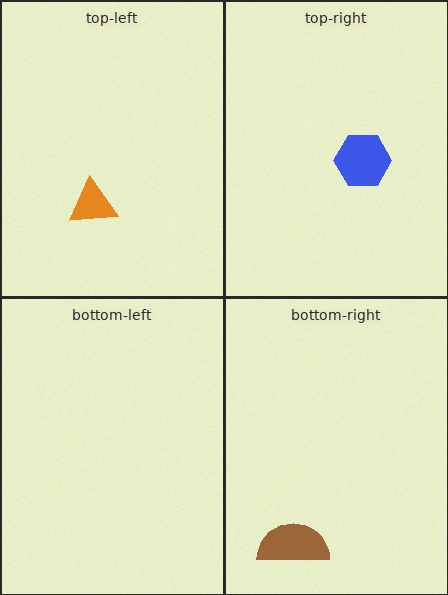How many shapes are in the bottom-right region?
1.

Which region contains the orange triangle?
The top-left region.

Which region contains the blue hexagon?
The top-right region.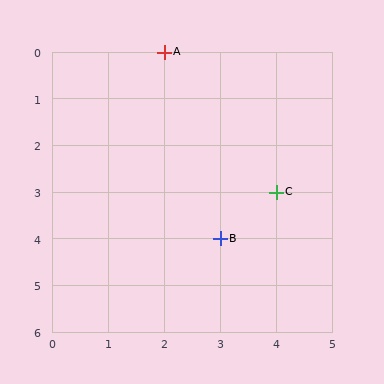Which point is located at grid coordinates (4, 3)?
Point C is at (4, 3).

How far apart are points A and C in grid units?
Points A and C are 2 columns and 3 rows apart (about 3.6 grid units diagonally).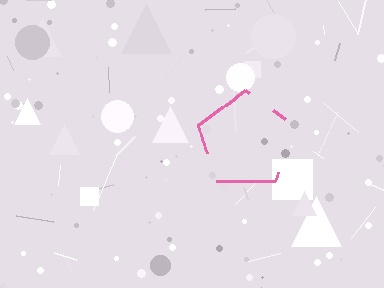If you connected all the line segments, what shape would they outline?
They would outline a pentagon.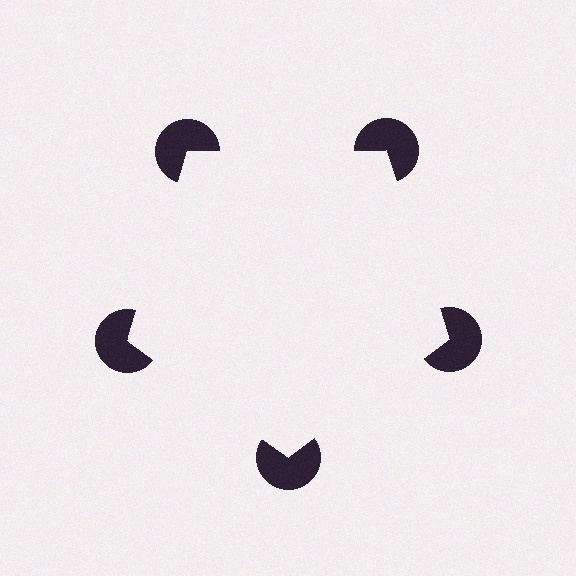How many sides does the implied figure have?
5 sides.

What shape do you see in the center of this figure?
An illusory pentagon — its edges are inferred from the aligned wedge cuts in the pac-man discs, not physically drawn.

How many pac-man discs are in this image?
There are 5 — one at each vertex of the illusory pentagon.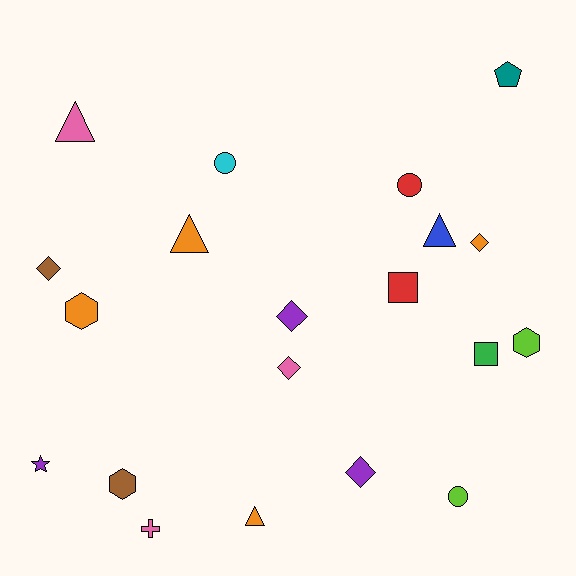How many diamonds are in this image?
There are 5 diamonds.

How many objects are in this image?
There are 20 objects.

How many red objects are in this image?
There are 2 red objects.